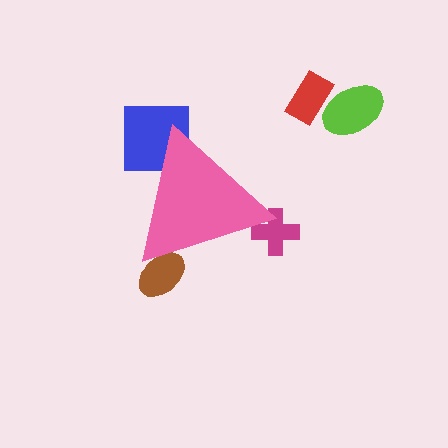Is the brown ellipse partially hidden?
Yes, the brown ellipse is partially hidden behind the pink triangle.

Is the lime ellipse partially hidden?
No, the lime ellipse is fully visible.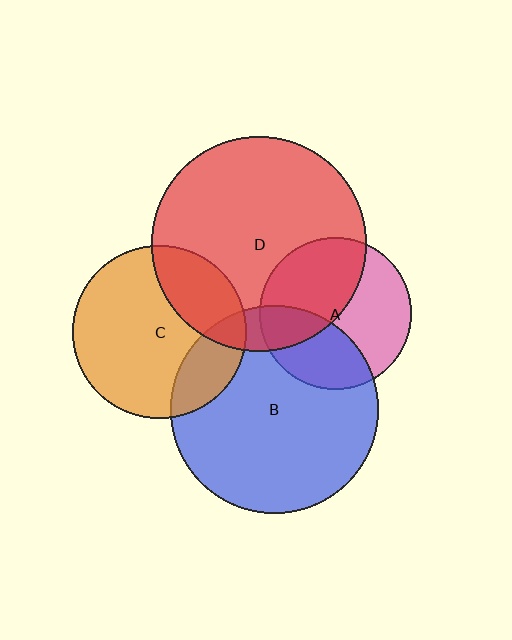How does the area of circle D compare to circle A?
Approximately 2.0 times.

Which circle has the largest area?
Circle D (red).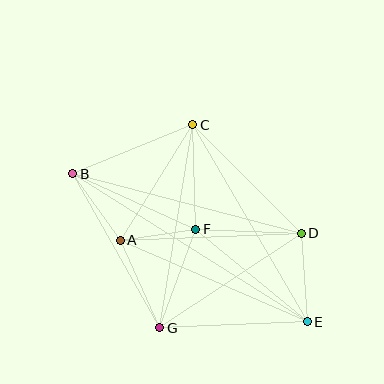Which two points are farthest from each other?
Points B and E are farthest from each other.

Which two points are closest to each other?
Points A and F are closest to each other.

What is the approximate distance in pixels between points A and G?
The distance between A and G is approximately 96 pixels.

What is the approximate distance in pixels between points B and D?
The distance between B and D is approximately 236 pixels.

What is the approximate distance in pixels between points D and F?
The distance between D and F is approximately 106 pixels.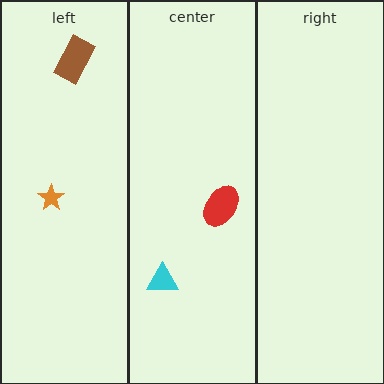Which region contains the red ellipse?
The center region.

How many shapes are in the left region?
2.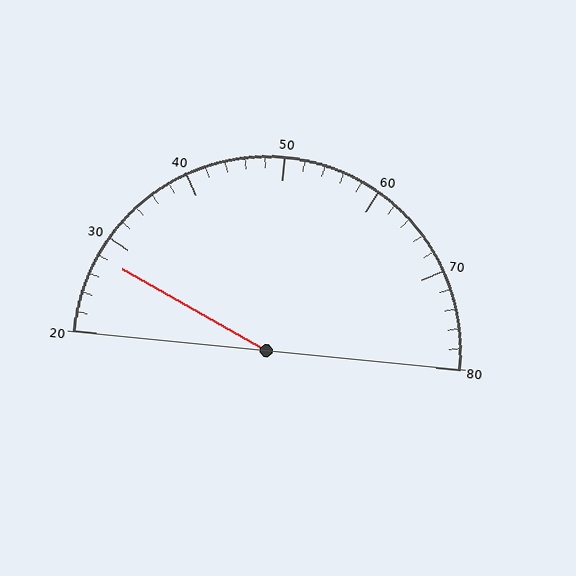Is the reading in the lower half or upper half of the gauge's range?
The reading is in the lower half of the range (20 to 80).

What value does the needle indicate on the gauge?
The needle indicates approximately 28.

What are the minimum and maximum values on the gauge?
The gauge ranges from 20 to 80.